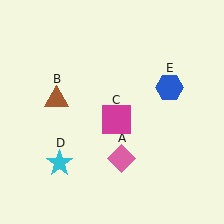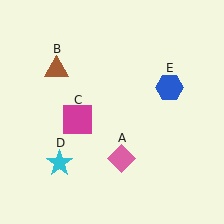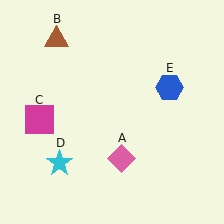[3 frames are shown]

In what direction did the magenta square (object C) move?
The magenta square (object C) moved left.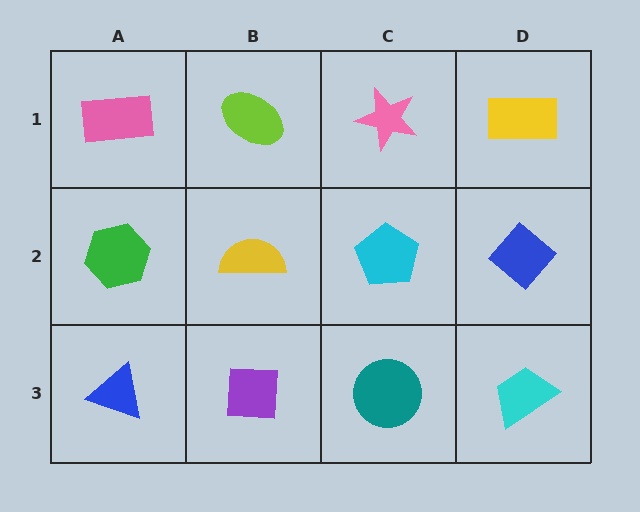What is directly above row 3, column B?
A yellow semicircle.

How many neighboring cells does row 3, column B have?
3.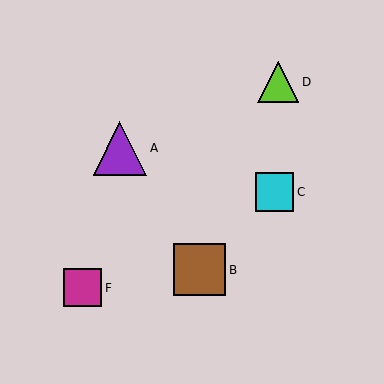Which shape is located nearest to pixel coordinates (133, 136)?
The purple triangle (labeled A) at (120, 148) is nearest to that location.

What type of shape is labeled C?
Shape C is a cyan square.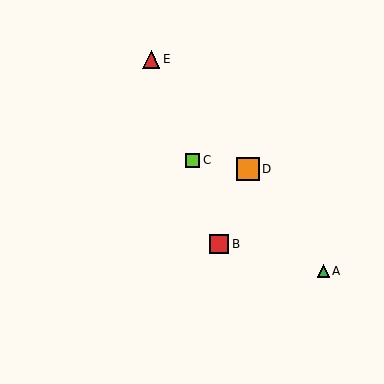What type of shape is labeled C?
Shape C is a lime square.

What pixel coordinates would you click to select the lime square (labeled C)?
Click at (193, 160) to select the lime square C.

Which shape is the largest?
The orange square (labeled D) is the largest.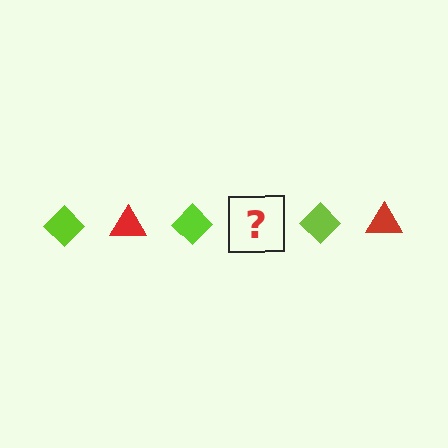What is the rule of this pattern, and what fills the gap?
The rule is that the pattern alternates between lime diamond and red triangle. The gap should be filled with a red triangle.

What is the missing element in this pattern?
The missing element is a red triangle.